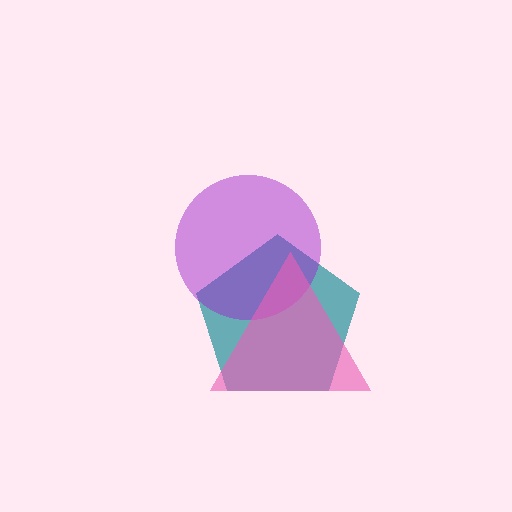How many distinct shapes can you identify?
There are 3 distinct shapes: a teal pentagon, a purple circle, a pink triangle.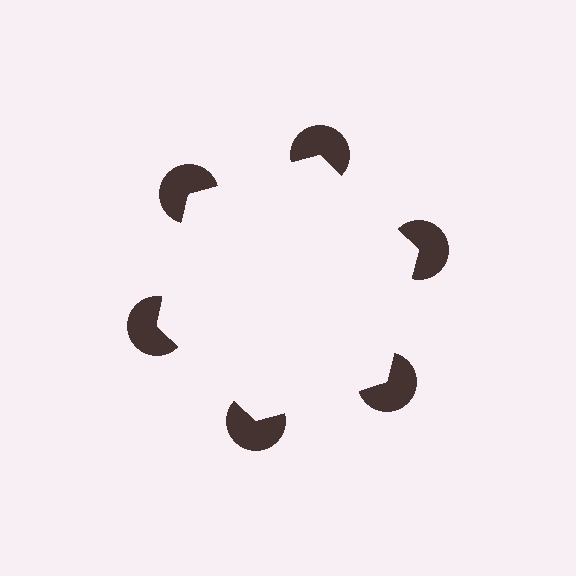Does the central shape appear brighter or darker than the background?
It typically appears slightly brighter than the background, even though no actual brightness change is drawn.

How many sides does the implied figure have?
6 sides.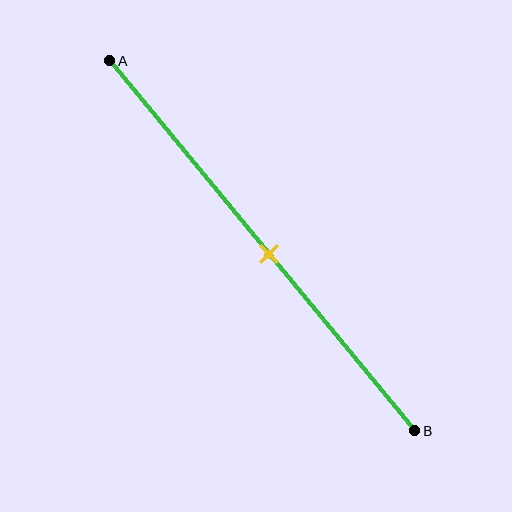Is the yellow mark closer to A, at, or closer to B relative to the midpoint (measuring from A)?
The yellow mark is approximately at the midpoint of segment AB.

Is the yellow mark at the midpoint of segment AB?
Yes, the mark is approximately at the midpoint.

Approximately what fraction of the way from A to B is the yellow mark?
The yellow mark is approximately 50% of the way from A to B.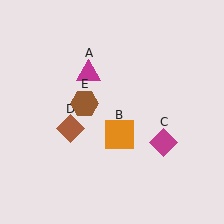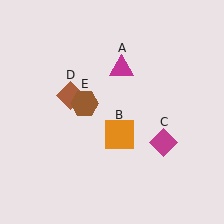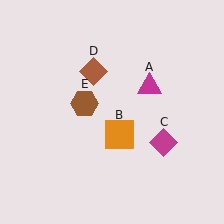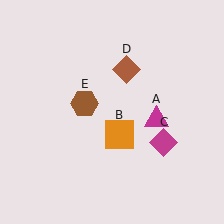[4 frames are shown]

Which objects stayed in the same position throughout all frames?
Orange square (object B) and magenta diamond (object C) and brown hexagon (object E) remained stationary.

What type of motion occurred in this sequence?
The magenta triangle (object A), brown diamond (object D) rotated clockwise around the center of the scene.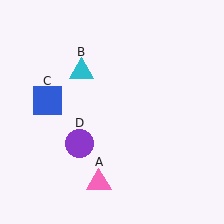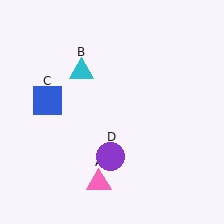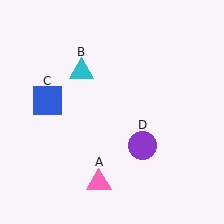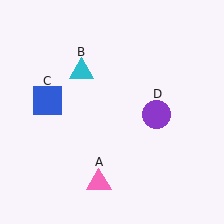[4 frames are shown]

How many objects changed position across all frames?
1 object changed position: purple circle (object D).